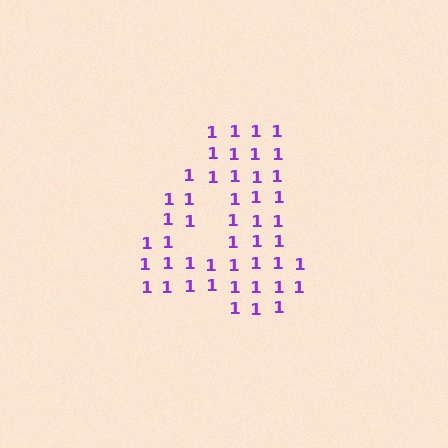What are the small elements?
The small elements are digit 1's.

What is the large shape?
The large shape is the digit 4.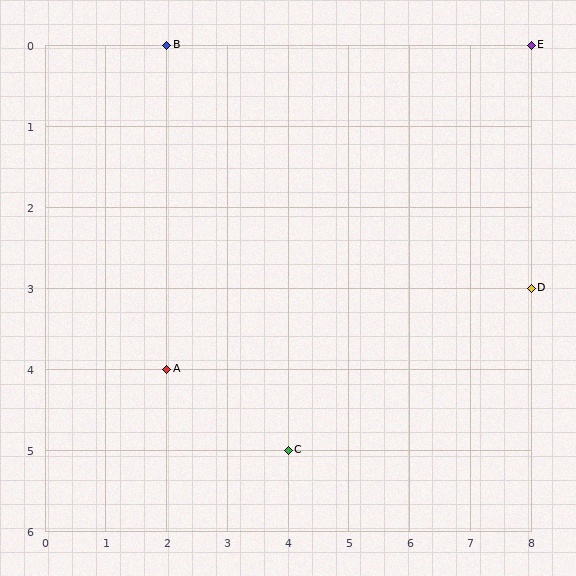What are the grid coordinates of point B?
Point B is at grid coordinates (2, 0).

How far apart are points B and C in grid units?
Points B and C are 2 columns and 5 rows apart (about 5.4 grid units diagonally).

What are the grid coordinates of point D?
Point D is at grid coordinates (8, 3).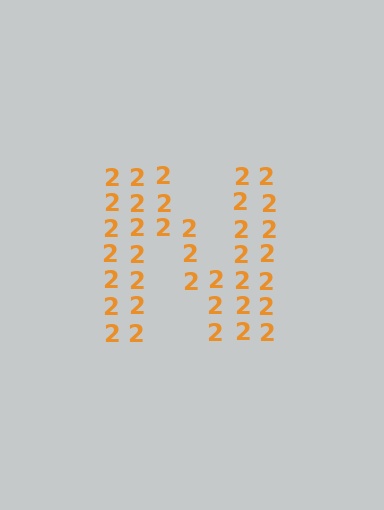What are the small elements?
The small elements are digit 2's.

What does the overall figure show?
The overall figure shows the letter N.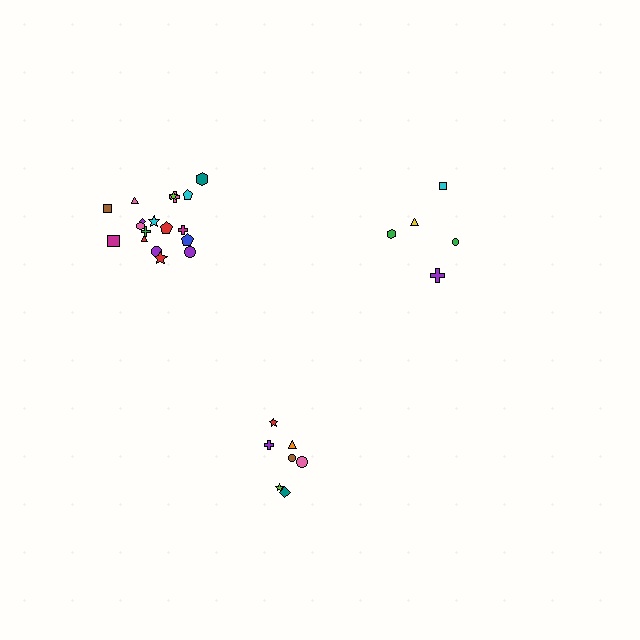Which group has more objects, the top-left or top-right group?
The top-left group.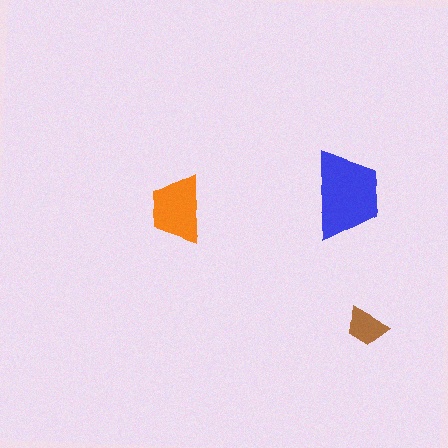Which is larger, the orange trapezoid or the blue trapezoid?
The blue one.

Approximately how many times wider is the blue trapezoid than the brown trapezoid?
About 2 times wider.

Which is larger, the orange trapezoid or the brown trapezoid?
The orange one.